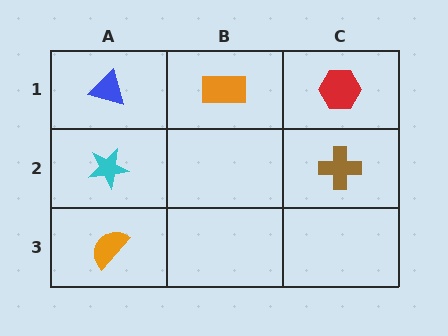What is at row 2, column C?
A brown cross.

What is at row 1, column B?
An orange rectangle.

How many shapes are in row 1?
3 shapes.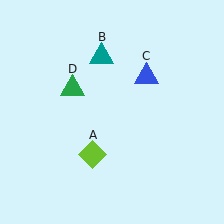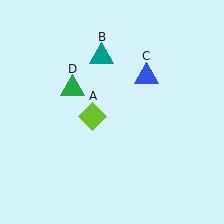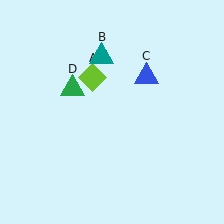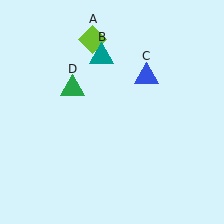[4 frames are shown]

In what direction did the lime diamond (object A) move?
The lime diamond (object A) moved up.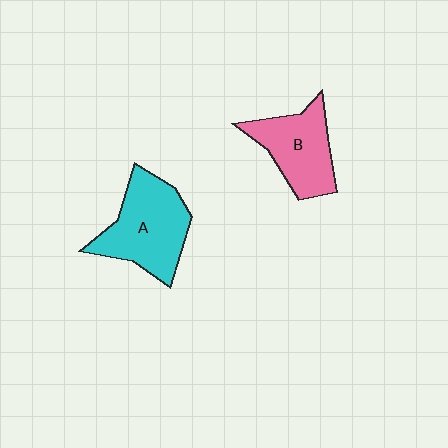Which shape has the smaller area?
Shape B (pink).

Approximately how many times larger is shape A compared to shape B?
Approximately 1.2 times.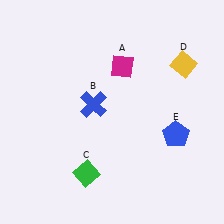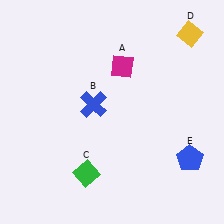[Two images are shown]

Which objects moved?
The objects that moved are: the yellow diamond (D), the blue pentagon (E).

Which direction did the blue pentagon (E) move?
The blue pentagon (E) moved down.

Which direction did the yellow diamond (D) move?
The yellow diamond (D) moved up.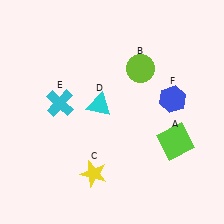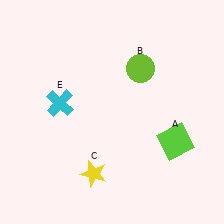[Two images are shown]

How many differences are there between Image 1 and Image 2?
There are 2 differences between the two images.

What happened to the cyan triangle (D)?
The cyan triangle (D) was removed in Image 2. It was in the top-left area of Image 1.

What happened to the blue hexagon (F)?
The blue hexagon (F) was removed in Image 2. It was in the top-right area of Image 1.